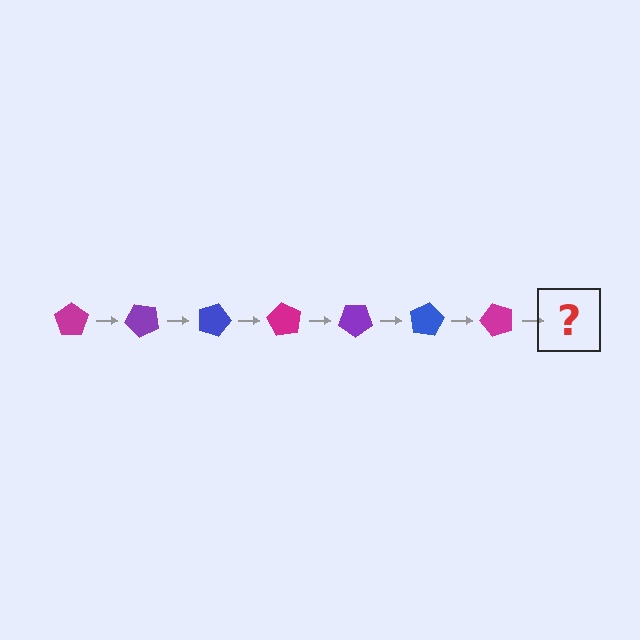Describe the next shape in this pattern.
It should be a purple pentagon, rotated 315 degrees from the start.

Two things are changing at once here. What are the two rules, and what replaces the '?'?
The two rules are that it rotates 45 degrees each step and the color cycles through magenta, purple, and blue. The '?' should be a purple pentagon, rotated 315 degrees from the start.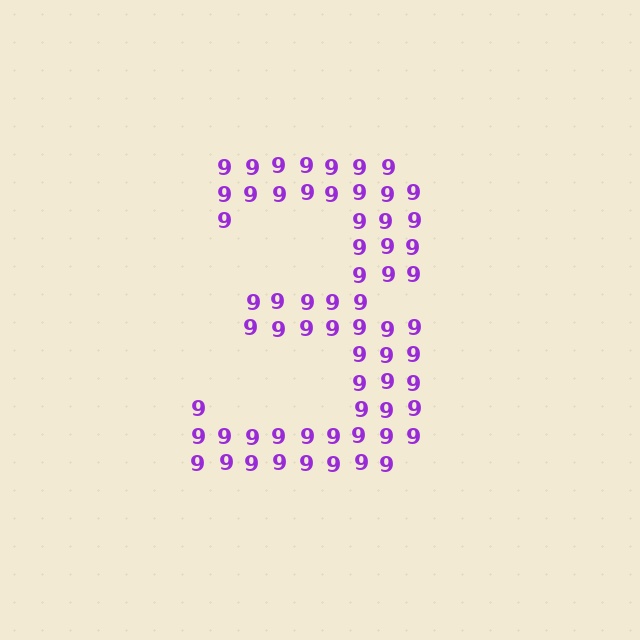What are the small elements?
The small elements are digit 9's.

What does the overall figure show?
The overall figure shows the digit 3.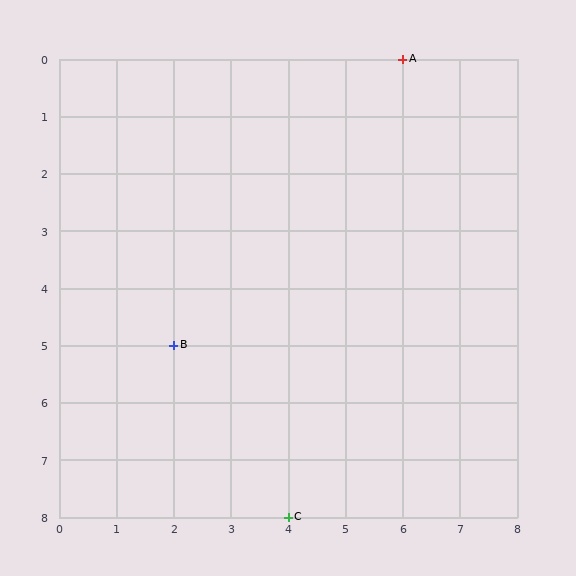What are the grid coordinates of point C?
Point C is at grid coordinates (4, 8).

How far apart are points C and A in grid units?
Points C and A are 2 columns and 8 rows apart (about 8.2 grid units diagonally).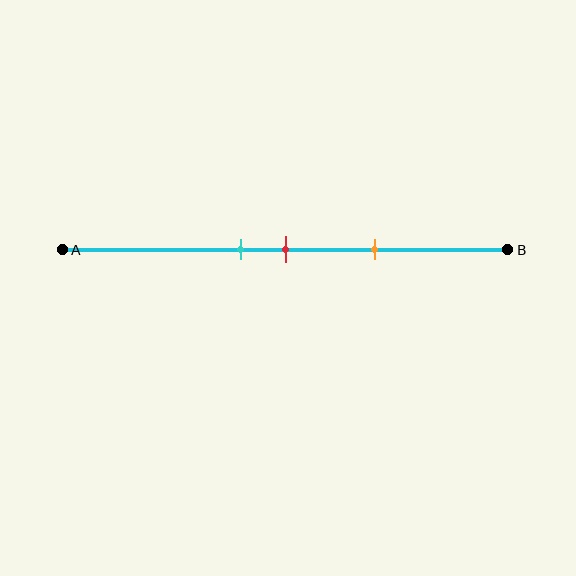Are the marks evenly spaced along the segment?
Yes, the marks are approximately evenly spaced.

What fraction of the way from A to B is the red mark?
The red mark is approximately 50% (0.5) of the way from A to B.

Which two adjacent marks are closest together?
The cyan and red marks are the closest adjacent pair.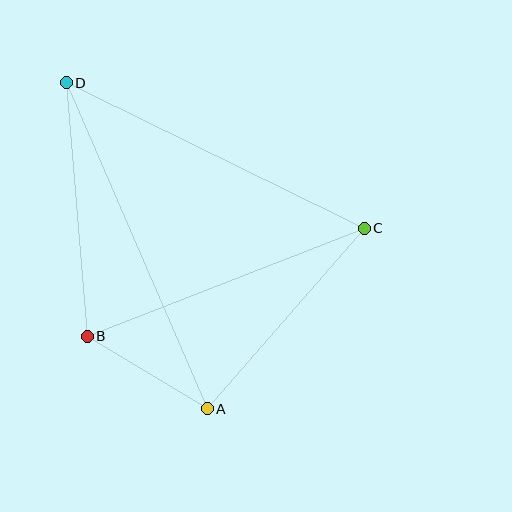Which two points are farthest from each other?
Points A and D are farthest from each other.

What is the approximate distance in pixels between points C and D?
The distance between C and D is approximately 331 pixels.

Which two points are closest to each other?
Points A and B are closest to each other.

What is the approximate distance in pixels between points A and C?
The distance between A and C is approximately 239 pixels.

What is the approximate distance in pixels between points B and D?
The distance between B and D is approximately 254 pixels.